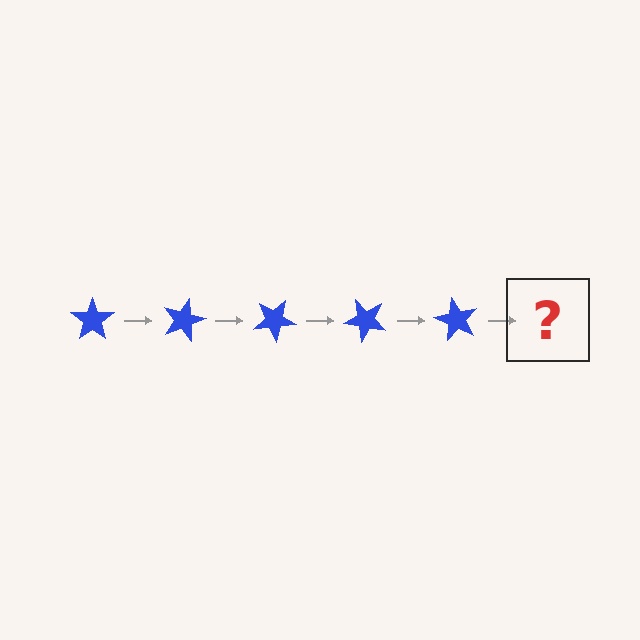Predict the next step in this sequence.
The next step is a blue star rotated 75 degrees.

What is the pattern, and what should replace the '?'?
The pattern is that the star rotates 15 degrees each step. The '?' should be a blue star rotated 75 degrees.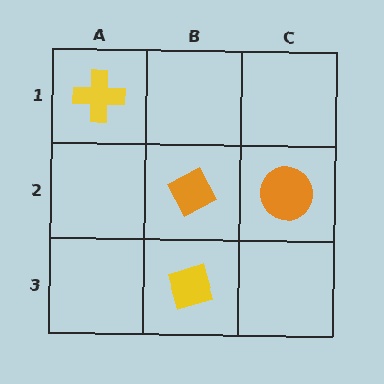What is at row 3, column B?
A yellow diamond.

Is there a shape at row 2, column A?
No, that cell is empty.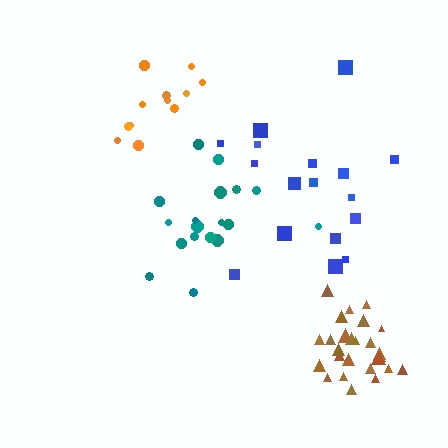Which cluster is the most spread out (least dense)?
Blue.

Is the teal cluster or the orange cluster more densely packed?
Orange.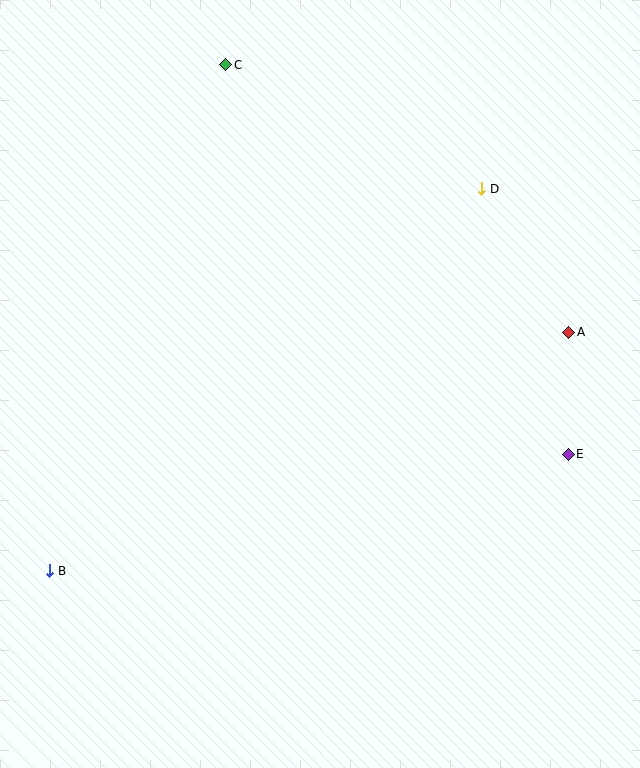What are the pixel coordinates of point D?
Point D is at (482, 189).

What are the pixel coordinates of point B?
Point B is at (50, 571).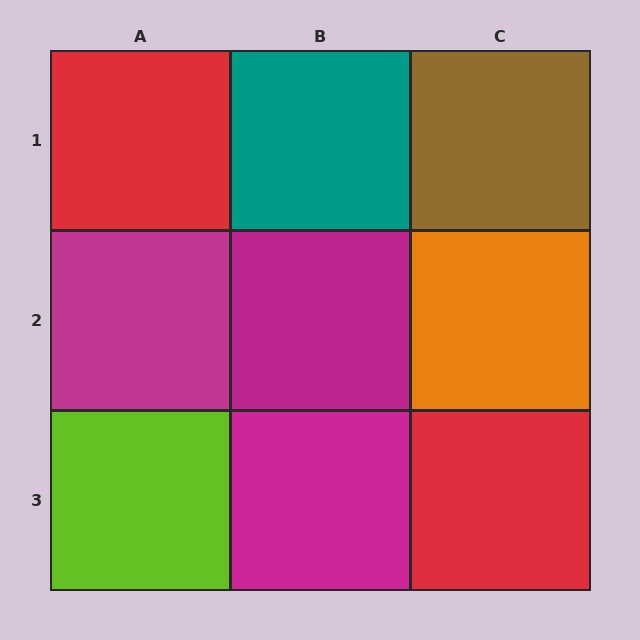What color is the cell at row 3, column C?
Red.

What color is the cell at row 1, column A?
Red.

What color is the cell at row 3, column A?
Lime.